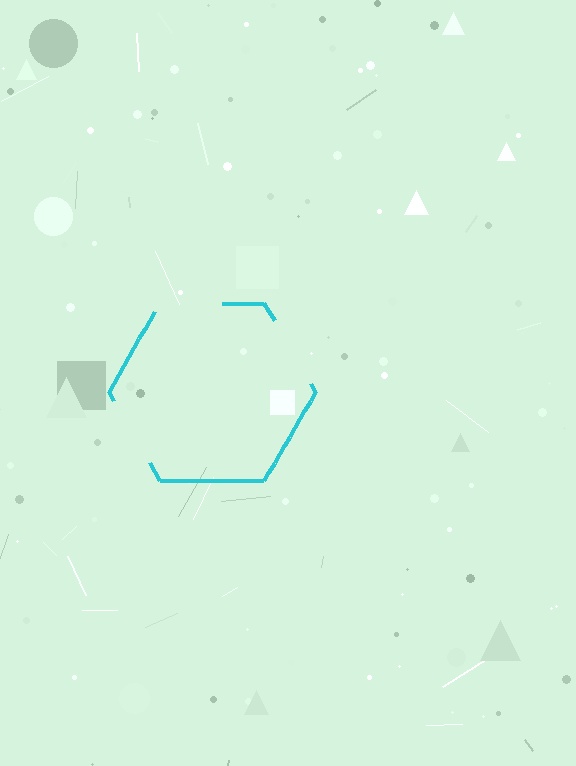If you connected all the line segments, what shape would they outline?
They would outline a hexagon.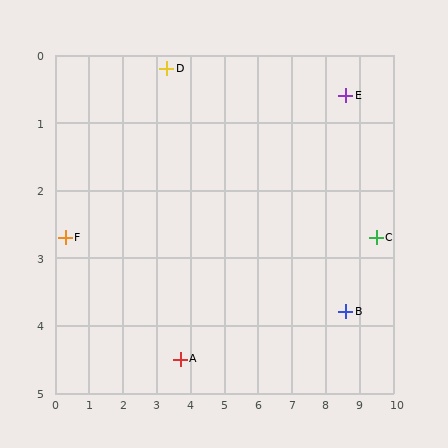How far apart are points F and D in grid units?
Points F and D are about 3.9 grid units apart.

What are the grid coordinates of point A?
Point A is at approximately (3.7, 4.5).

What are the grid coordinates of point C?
Point C is at approximately (9.5, 2.7).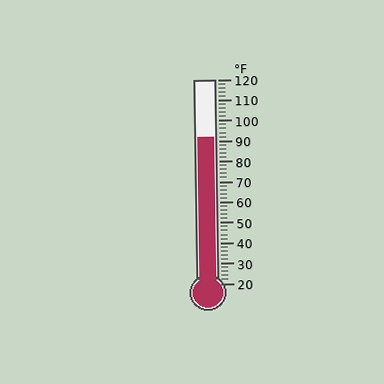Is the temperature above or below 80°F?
The temperature is above 80°F.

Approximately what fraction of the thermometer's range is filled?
The thermometer is filled to approximately 70% of its range.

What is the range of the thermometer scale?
The thermometer scale ranges from 20°F to 120°F.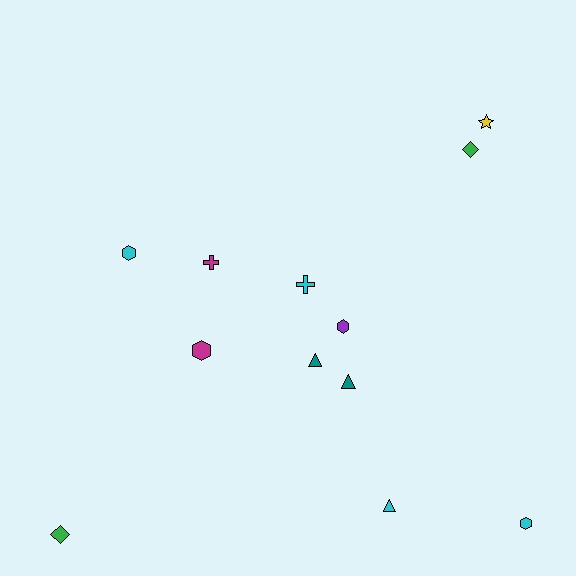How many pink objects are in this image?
There are no pink objects.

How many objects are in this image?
There are 12 objects.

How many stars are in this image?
There is 1 star.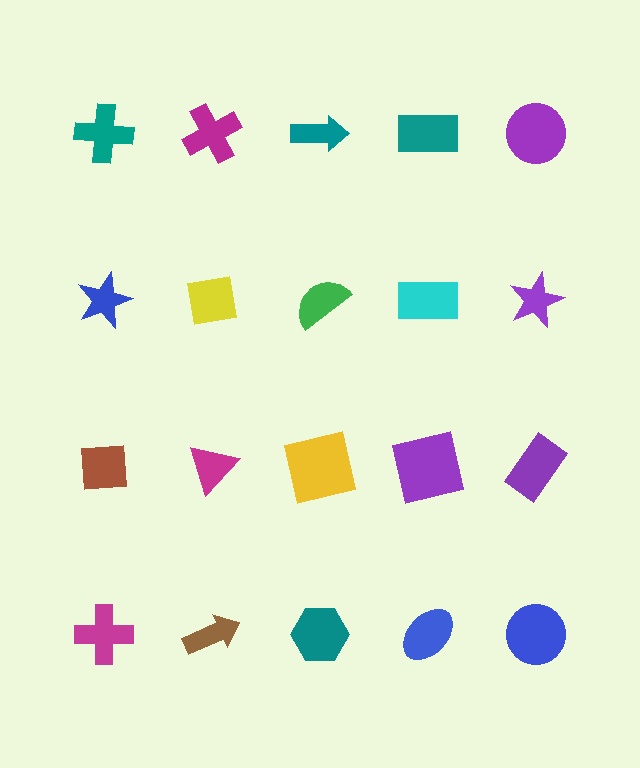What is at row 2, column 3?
A green semicircle.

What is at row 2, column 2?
A yellow square.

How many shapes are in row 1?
5 shapes.